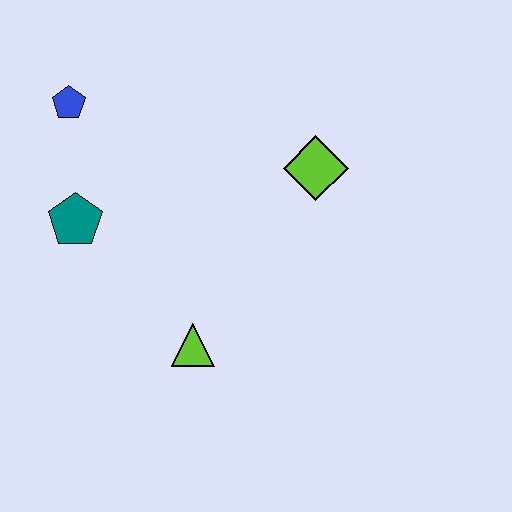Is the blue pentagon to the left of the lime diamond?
Yes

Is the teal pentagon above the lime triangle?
Yes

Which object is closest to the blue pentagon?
The teal pentagon is closest to the blue pentagon.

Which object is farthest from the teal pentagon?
The lime diamond is farthest from the teal pentagon.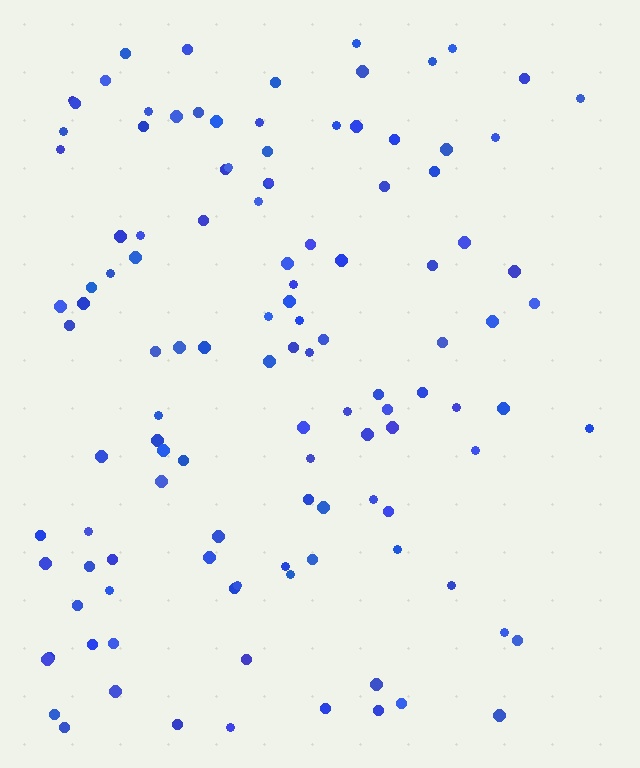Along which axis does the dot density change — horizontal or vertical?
Horizontal.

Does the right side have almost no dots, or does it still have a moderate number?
Still a moderate number, just noticeably fewer than the left.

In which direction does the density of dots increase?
From right to left, with the left side densest.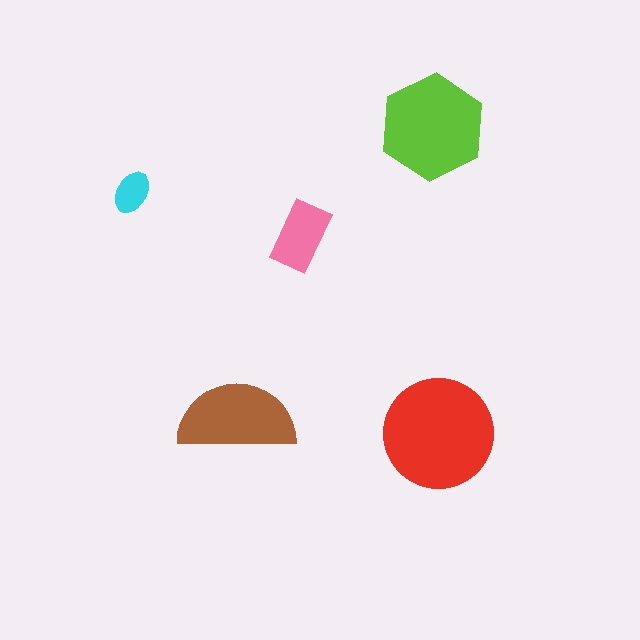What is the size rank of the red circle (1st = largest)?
1st.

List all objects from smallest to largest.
The cyan ellipse, the pink rectangle, the brown semicircle, the lime hexagon, the red circle.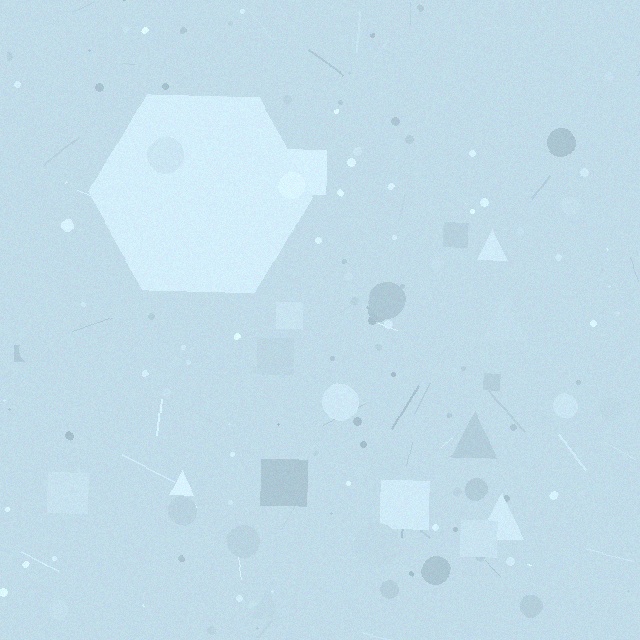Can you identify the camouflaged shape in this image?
The camouflaged shape is a hexagon.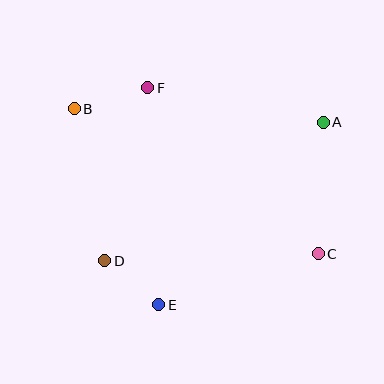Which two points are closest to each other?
Points D and E are closest to each other.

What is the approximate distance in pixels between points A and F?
The distance between A and F is approximately 179 pixels.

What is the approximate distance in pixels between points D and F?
The distance between D and F is approximately 178 pixels.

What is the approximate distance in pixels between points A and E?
The distance between A and E is approximately 246 pixels.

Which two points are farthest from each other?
Points B and C are farthest from each other.